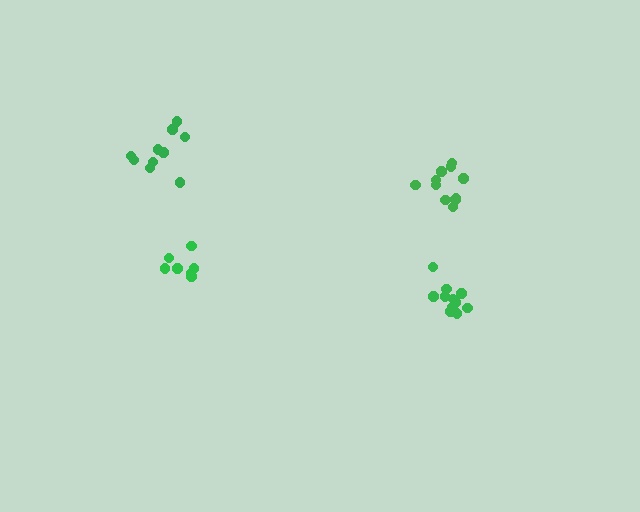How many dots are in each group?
Group 1: 11 dots, Group 2: 11 dots, Group 3: 7 dots, Group 4: 11 dots (40 total).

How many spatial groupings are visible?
There are 4 spatial groupings.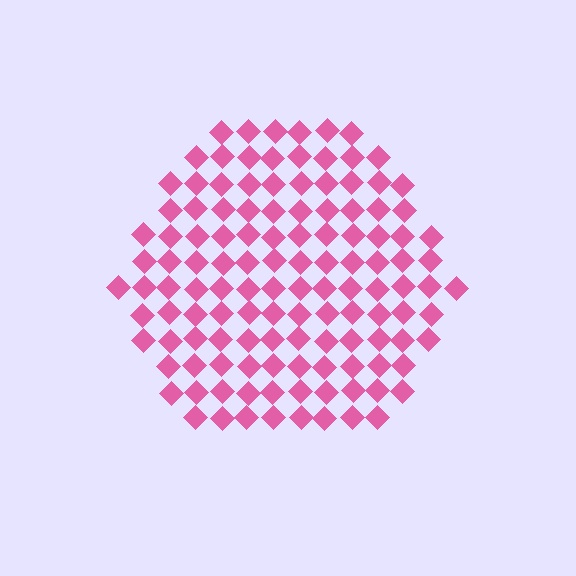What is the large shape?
The large shape is a hexagon.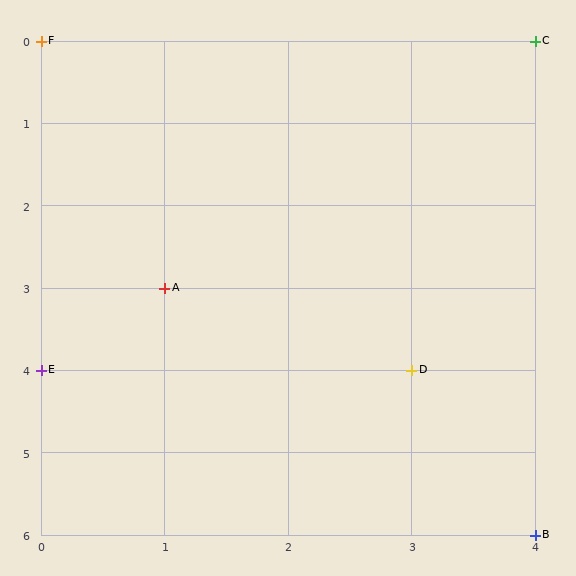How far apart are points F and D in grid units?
Points F and D are 3 columns and 4 rows apart (about 5.0 grid units diagonally).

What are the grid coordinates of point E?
Point E is at grid coordinates (0, 4).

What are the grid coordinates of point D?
Point D is at grid coordinates (3, 4).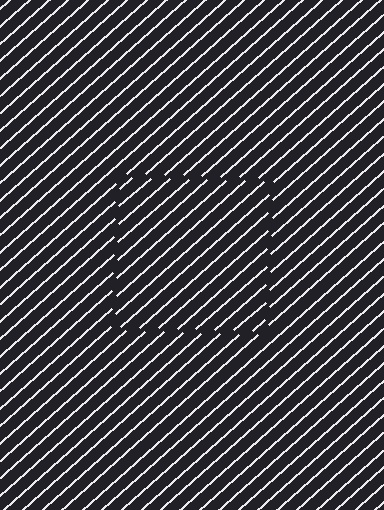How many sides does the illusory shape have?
4 sides — the line-ends trace a square.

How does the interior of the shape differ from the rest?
The interior of the shape contains the same grating, shifted by half a period — the contour is defined by the phase discontinuity where line-ends from the inner and outer gratings abut.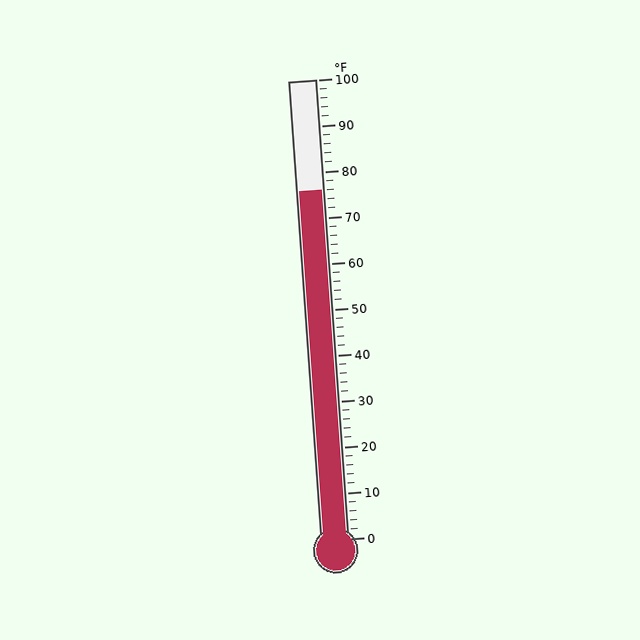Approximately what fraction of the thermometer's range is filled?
The thermometer is filled to approximately 75% of its range.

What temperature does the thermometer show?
The thermometer shows approximately 76°F.